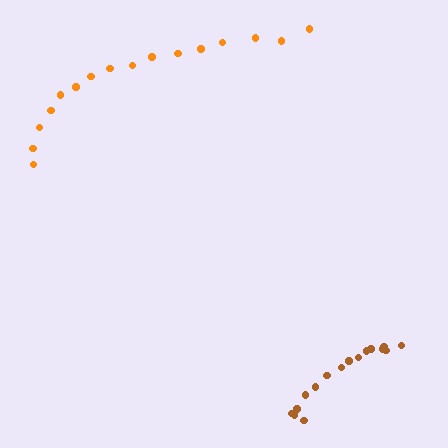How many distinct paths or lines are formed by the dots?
There are 2 distinct paths.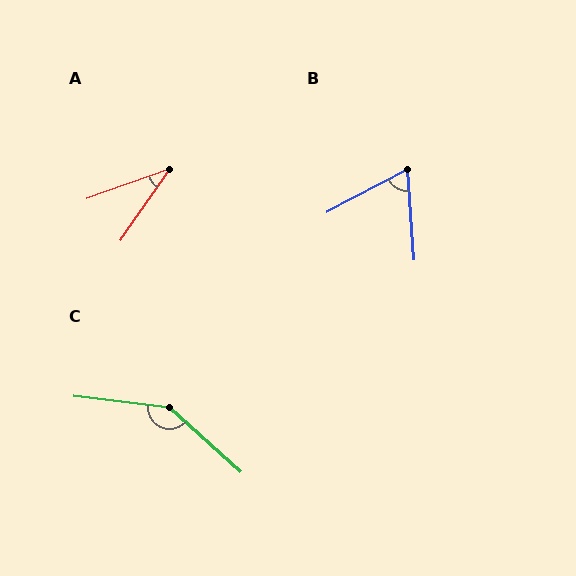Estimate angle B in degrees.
Approximately 66 degrees.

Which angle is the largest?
C, at approximately 145 degrees.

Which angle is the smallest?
A, at approximately 35 degrees.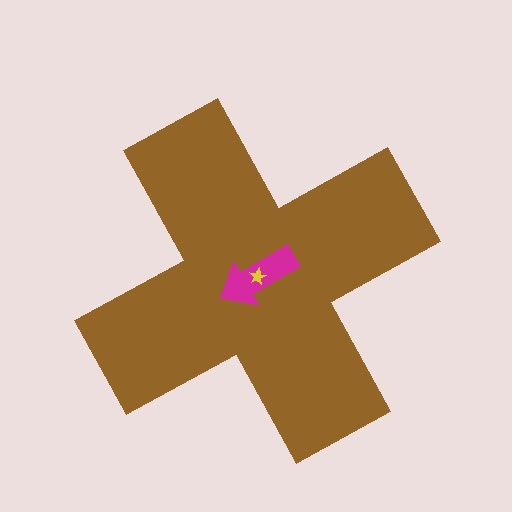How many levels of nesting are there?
3.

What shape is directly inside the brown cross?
The magenta arrow.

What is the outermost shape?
The brown cross.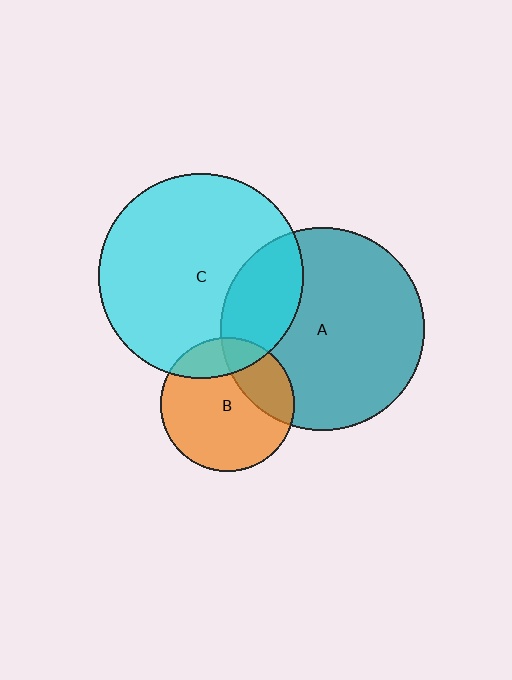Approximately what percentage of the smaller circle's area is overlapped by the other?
Approximately 25%.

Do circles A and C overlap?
Yes.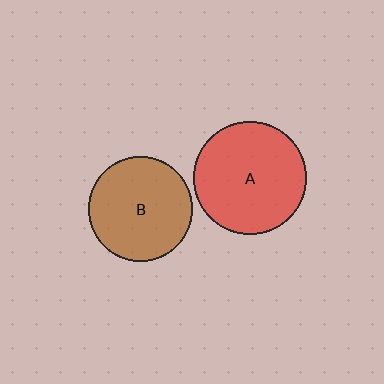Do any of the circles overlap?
No, none of the circles overlap.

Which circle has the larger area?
Circle A (red).